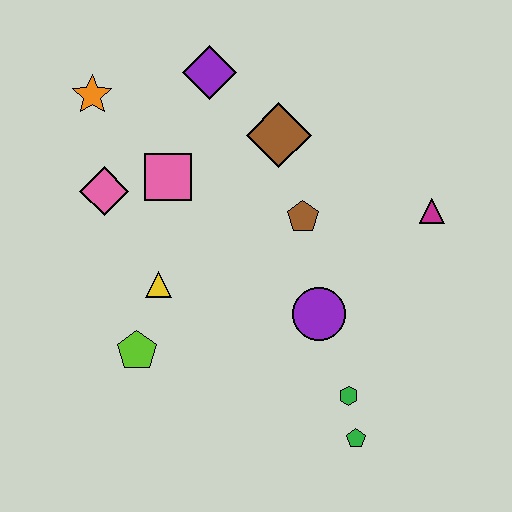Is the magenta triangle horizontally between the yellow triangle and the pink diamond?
No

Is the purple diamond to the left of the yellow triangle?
No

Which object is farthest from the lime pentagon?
The magenta triangle is farthest from the lime pentagon.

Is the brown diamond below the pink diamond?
No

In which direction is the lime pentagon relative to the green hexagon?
The lime pentagon is to the left of the green hexagon.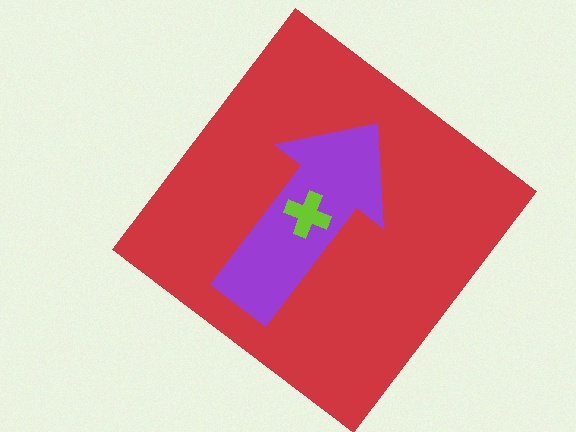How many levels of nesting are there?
3.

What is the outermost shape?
The red diamond.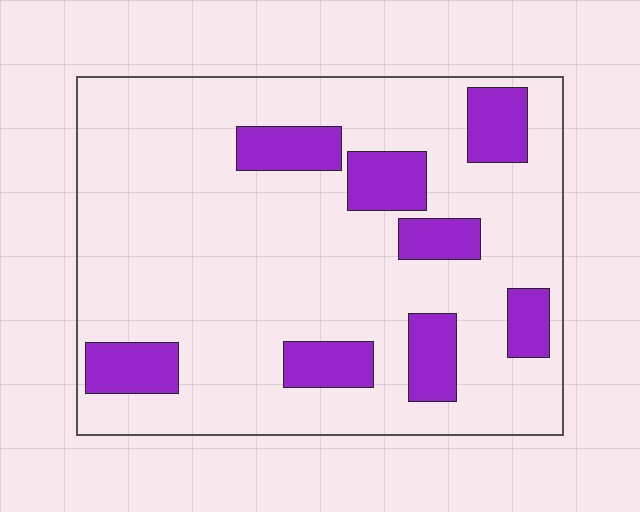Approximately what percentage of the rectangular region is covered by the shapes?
Approximately 20%.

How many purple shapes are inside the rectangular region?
8.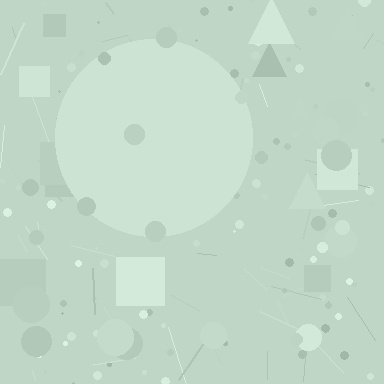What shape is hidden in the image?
A circle is hidden in the image.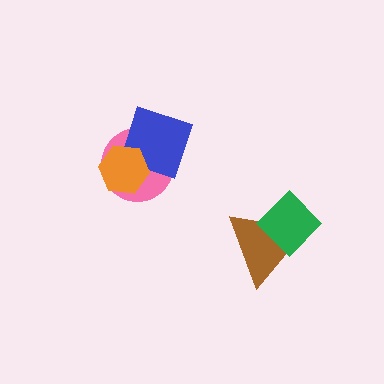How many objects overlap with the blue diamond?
2 objects overlap with the blue diamond.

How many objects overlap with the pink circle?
2 objects overlap with the pink circle.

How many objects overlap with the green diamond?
1 object overlaps with the green diamond.